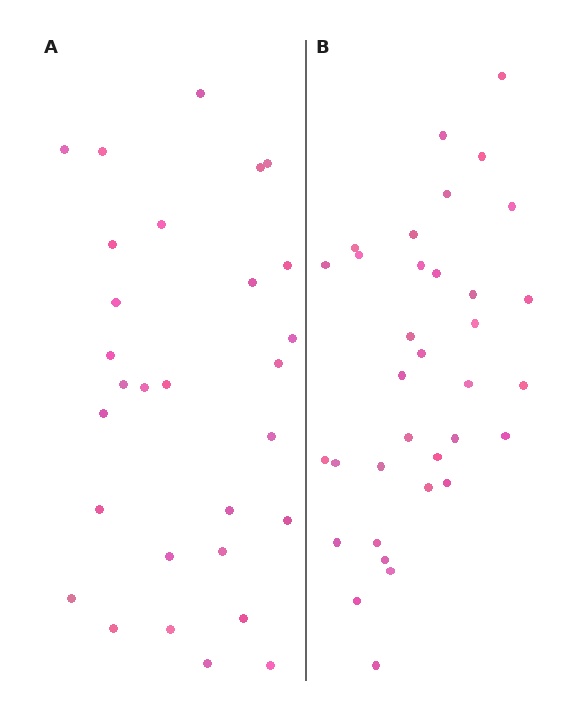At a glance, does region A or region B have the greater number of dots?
Region B (the right region) has more dots.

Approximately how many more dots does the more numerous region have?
Region B has about 5 more dots than region A.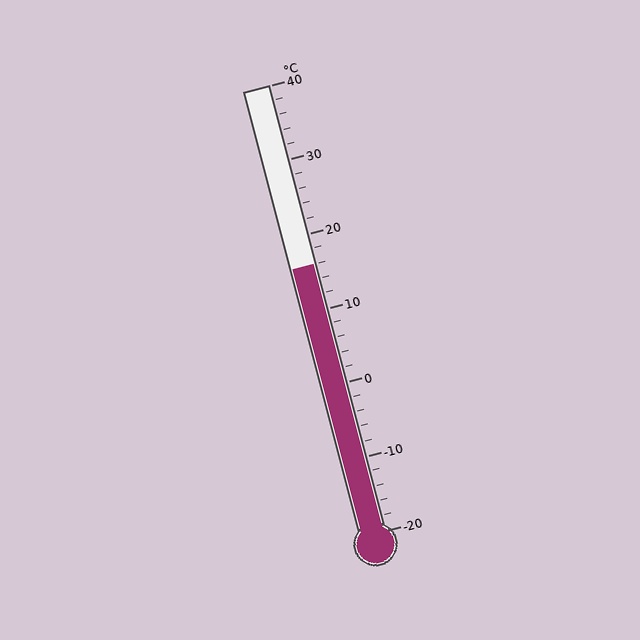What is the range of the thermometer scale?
The thermometer scale ranges from -20°C to 40°C.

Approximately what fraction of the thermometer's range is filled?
The thermometer is filled to approximately 60% of its range.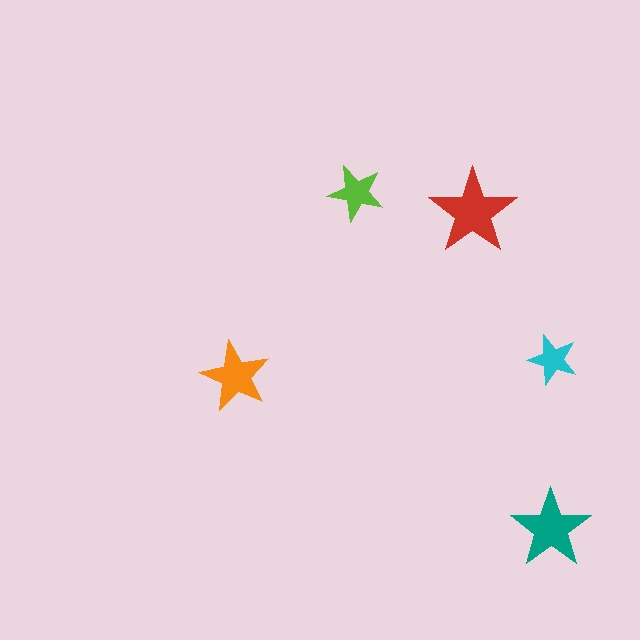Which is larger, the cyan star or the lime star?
The lime one.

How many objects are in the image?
There are 5 objects in the image.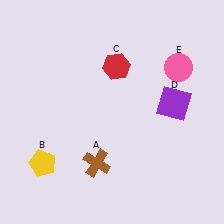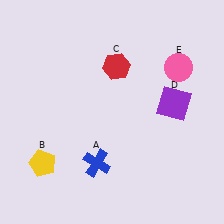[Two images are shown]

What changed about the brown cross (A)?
In Image 1, A is brown. In Image 2, it changed to blue.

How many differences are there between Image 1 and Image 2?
There is 1 difference between the two images.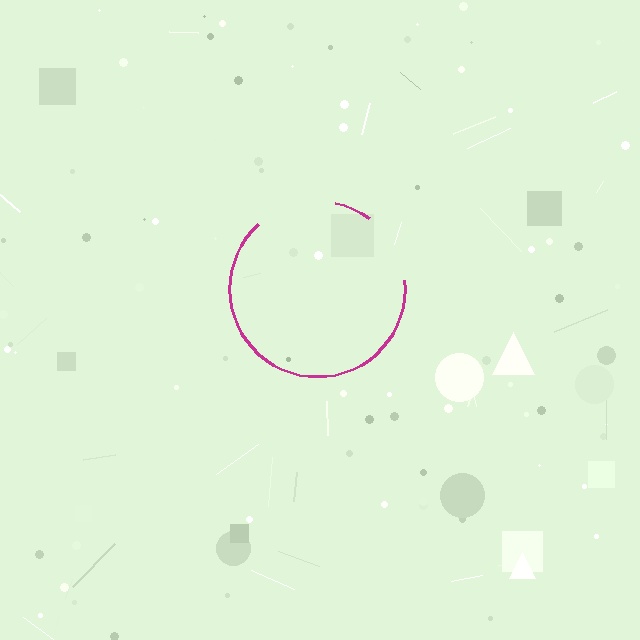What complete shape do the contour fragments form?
The contour fragments form a circle.